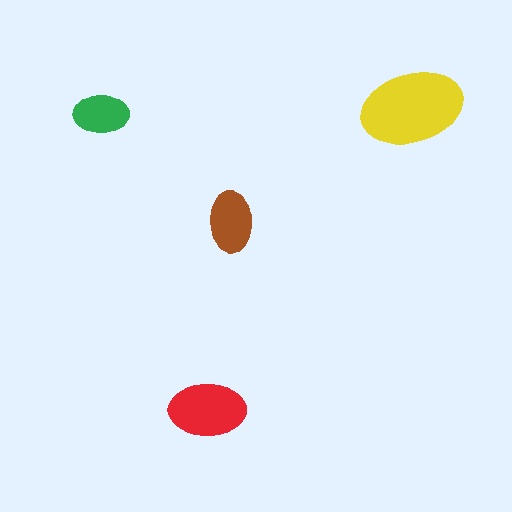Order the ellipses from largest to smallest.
the yellow one, the red one, the brown one, the green one.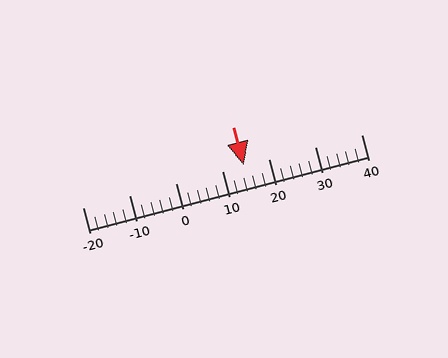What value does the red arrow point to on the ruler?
The red arrow points to approximately 15.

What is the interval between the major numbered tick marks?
The major tick marks are spaced 10 units apart.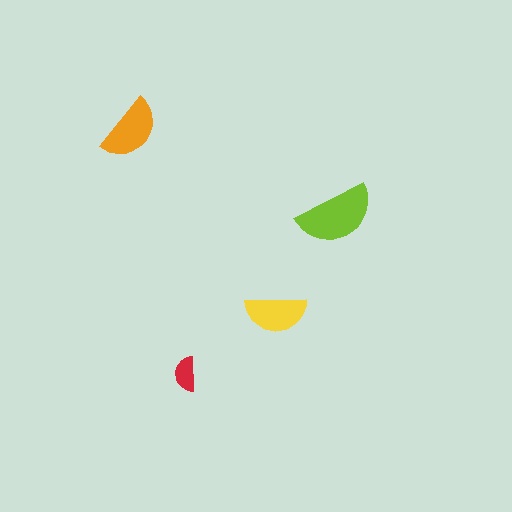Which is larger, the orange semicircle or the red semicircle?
The orange one.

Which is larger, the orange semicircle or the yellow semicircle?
The orange one.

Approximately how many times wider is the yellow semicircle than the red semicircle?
About 1.5 times wider.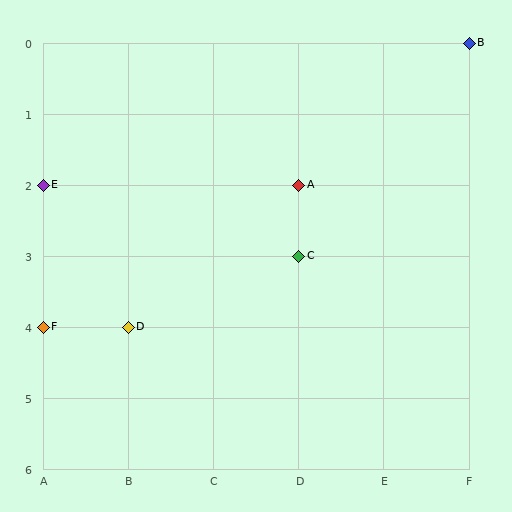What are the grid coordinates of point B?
Point B is at grid coordinates (F, 0).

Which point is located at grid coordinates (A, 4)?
Point F is at (A, 4).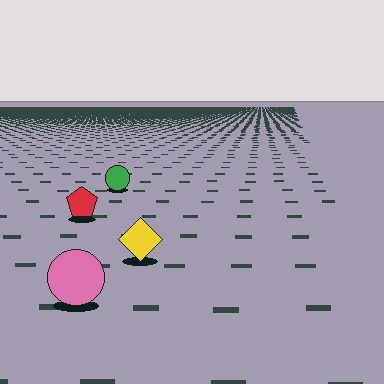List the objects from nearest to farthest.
From nearest to farthest: the pink circle, the yellow diamond, the red pentagon, the green circle.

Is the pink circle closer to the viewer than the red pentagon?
Yes. The pink circle is closer — you can tell from the texture gradient: the ground texture is coarser near it.